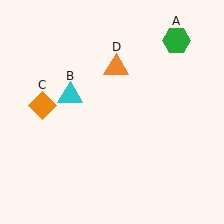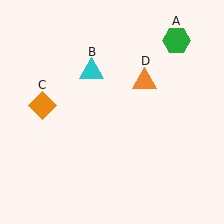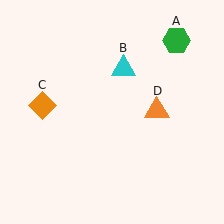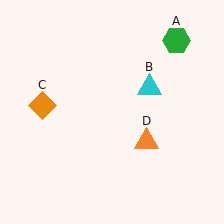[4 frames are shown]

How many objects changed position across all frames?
2 objects changed position: cyan triangle (object B), orange triangle (object D).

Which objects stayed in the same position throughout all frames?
Green hexagon (object A) and orange diamond (object C) remained stationary.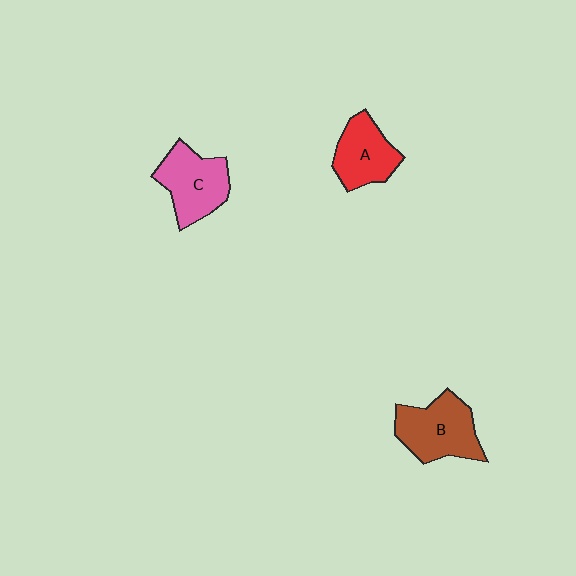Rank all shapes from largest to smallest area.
From largest to smallest: B (brown), C (pink), A (red).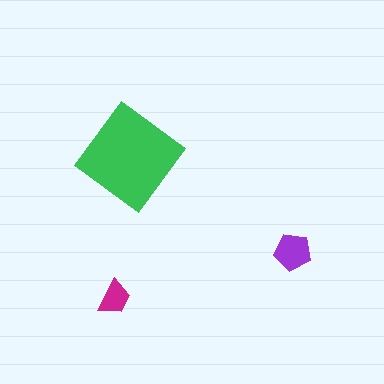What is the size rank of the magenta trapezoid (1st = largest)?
3rd.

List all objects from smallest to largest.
The magenta trapezoid, the purple pentagon, the green diamond.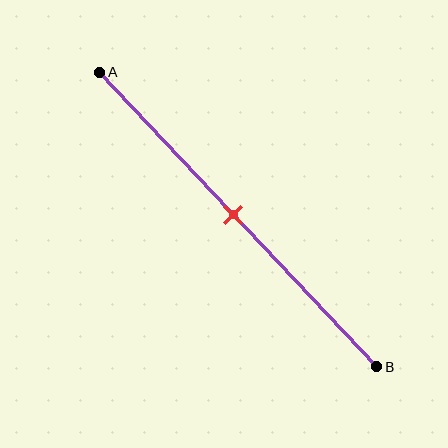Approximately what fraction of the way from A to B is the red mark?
The red mark is approximately 50% of the way from A to B.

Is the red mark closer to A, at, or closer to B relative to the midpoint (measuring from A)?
The red mark is approximately at the midpoint of segment AB.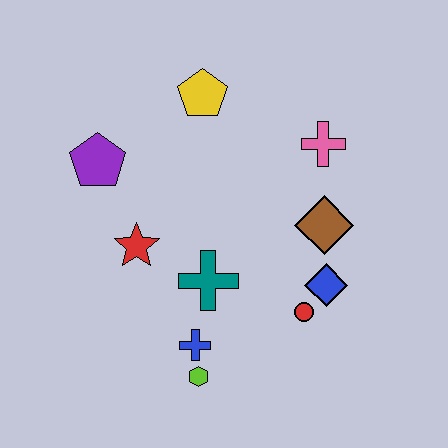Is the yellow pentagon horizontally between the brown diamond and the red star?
Yes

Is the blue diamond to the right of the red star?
Yes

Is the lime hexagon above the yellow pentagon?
No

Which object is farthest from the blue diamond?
The purple pentagon is farthest from the blue diamond.